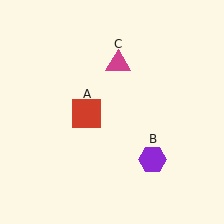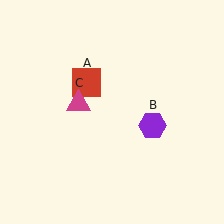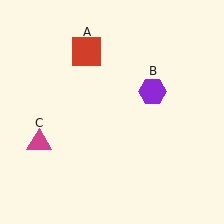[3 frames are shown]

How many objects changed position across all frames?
3 objects changed position: red square (object A), purple hexagon (object B), magenta triangle (object C).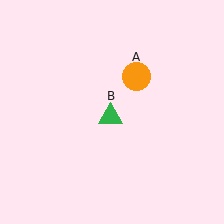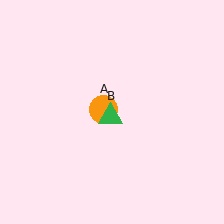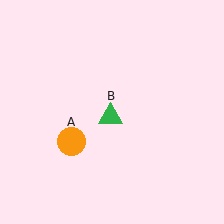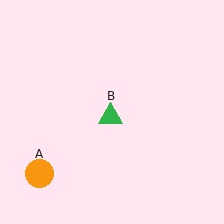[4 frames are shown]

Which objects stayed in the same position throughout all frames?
Green triangle (object B) remained stationary.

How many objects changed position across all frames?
1 object changed position: orange circle (object A).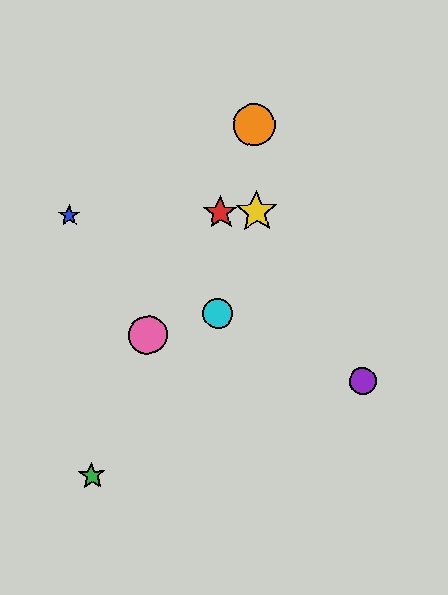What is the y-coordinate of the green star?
The green star is at y≈476.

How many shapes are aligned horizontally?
3 shapes (the red star, the blue star, the yellow star) are aligned horizontally.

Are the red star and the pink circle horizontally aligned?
No, the red star is at y≈212 and the pink circle is at y≈335.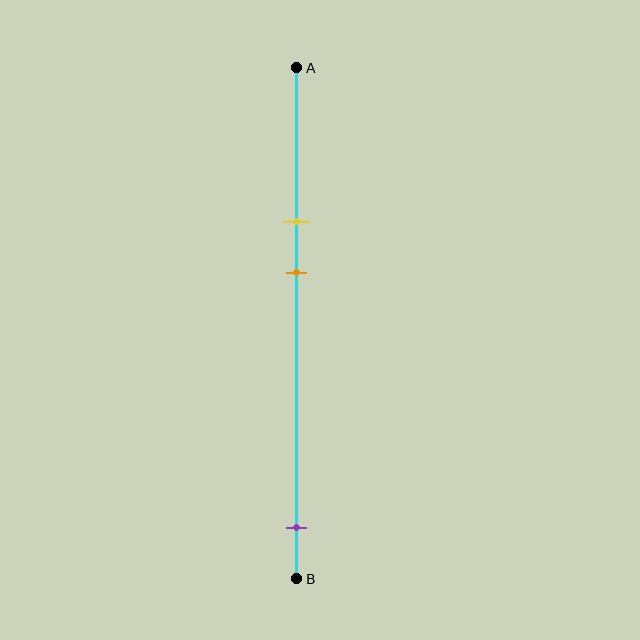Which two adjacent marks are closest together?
The yellow and orange marks are the closest adjacent pair.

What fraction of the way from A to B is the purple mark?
The purple mark is approximately 90% (0.9) of the way from A to B.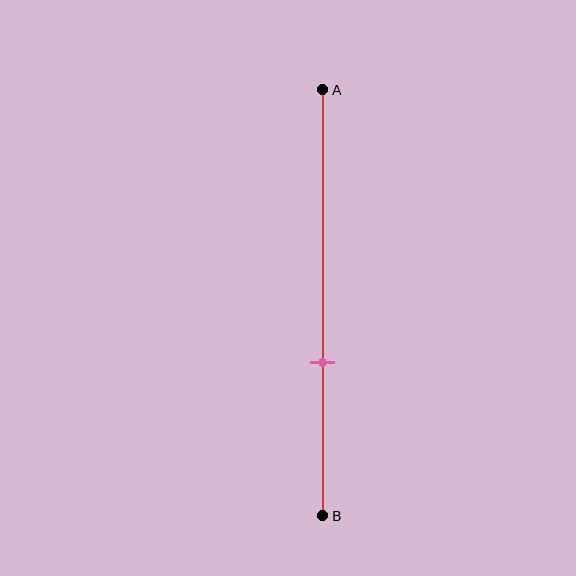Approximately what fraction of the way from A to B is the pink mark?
The pink mark is approximately 65% of the way from A to B.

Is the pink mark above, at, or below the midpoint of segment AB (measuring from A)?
The pink mark is below the midpoint of segment AB.